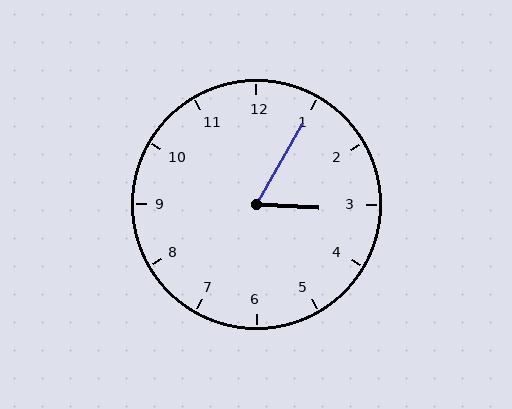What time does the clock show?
3:05.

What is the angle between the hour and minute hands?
Approximately 62 degrees.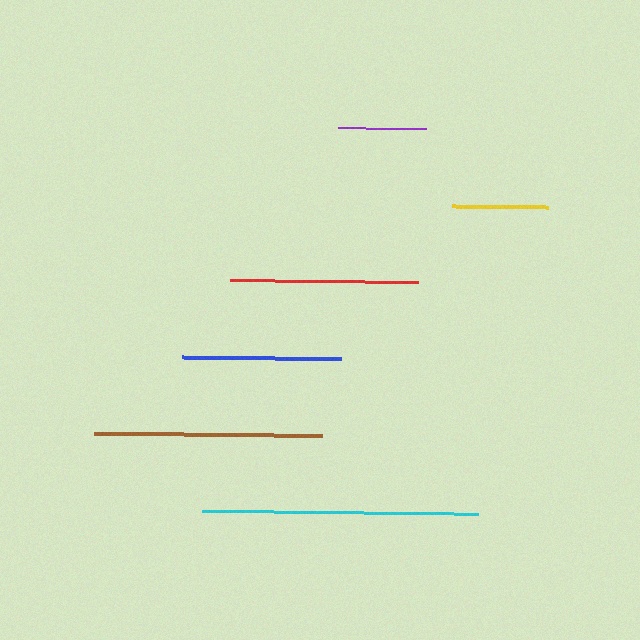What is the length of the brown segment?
The brown segment is approximately 228 pixels long.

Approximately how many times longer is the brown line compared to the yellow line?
The brown line is approximately 2.4 times the length of the yellow line.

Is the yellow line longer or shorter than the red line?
The red line is longer than the yellow line.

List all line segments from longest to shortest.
From longest to shortest: cyan, brown, red, blue, yellow, purple.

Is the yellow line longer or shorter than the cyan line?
The cyan line is longer than the yellow line.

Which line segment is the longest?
The cyan line is the longest at approximately 276 pixels.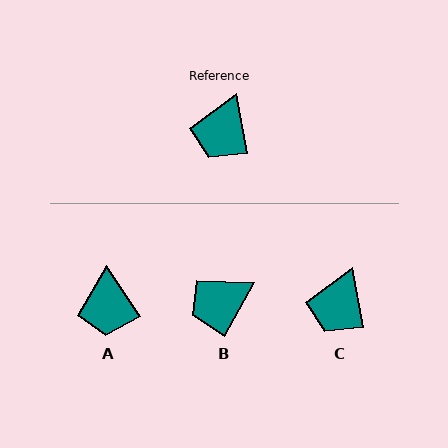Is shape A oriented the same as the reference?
No, it is off by about 23 degrees.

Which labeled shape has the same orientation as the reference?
C.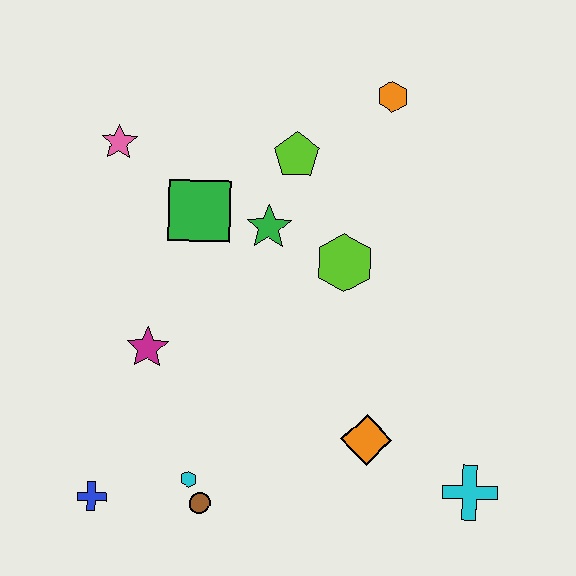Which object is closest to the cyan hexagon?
The brown circle is closest to the cyan hexagon.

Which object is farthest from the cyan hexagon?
The orange hexagon is farthest from the cyan hexagon.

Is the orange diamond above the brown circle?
Yes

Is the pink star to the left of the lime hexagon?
Yes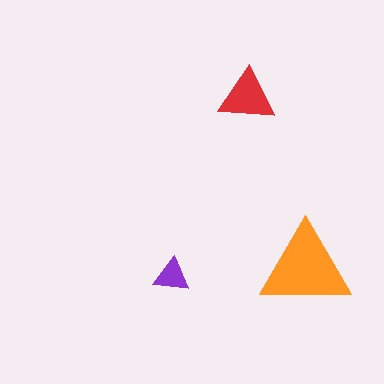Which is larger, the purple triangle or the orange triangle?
The orange one.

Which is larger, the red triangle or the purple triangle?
The red one.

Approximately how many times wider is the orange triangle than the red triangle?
About 1.5 times wider.